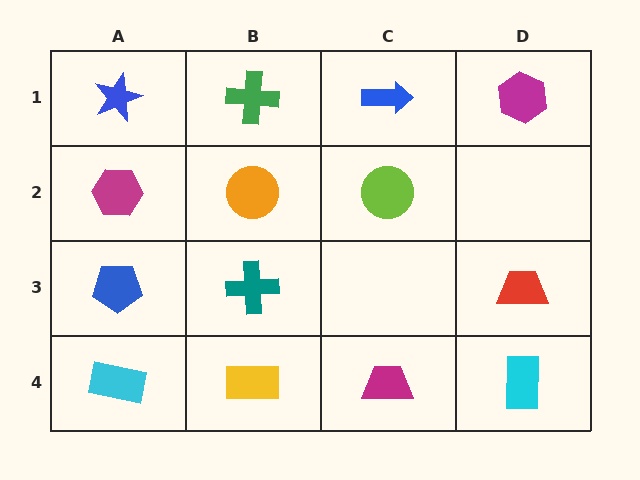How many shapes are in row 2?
3 shapes.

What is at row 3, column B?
A teal cross.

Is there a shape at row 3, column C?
No, that cell is empty.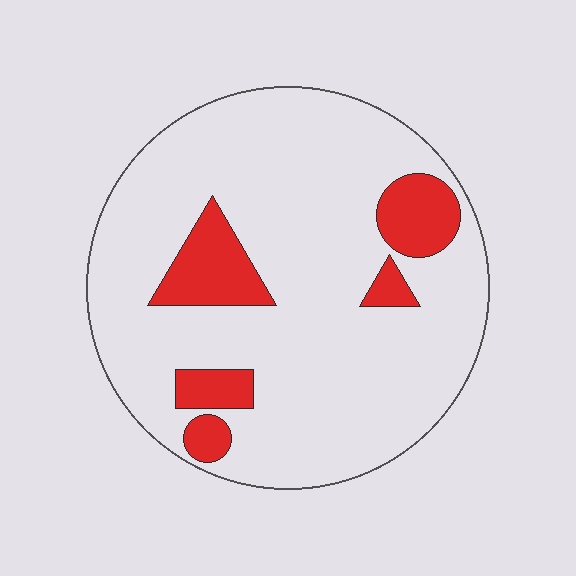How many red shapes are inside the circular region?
5.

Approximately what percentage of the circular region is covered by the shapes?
Approximately 15%.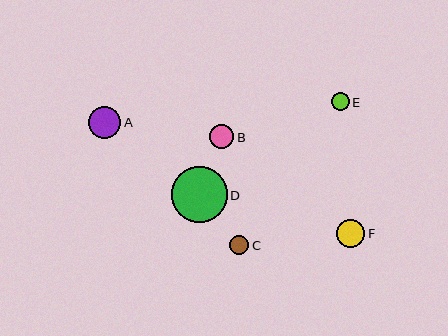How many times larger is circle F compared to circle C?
Circle F is approximately 1.5 times the size of circle C.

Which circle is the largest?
Circle D is the largest with a size of approximately 55 pixels.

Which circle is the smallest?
Circle E is the smallest with a size of approximately 18 pixels.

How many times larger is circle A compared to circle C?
Circle A is approximately 1.6 times the size of circle C.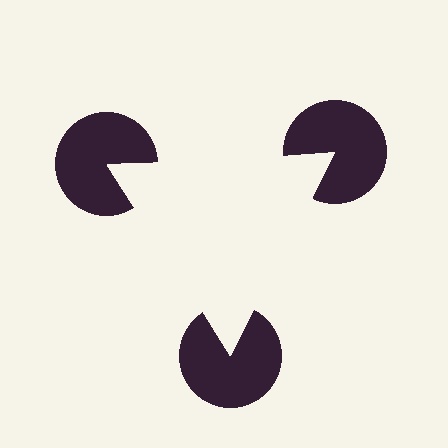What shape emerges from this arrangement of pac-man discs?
An illusory triangle — its edges are inferred from the aligned wedge cuts in the pac-man discs, not physically drawn.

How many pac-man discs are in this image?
There are 3 — one at each vertex of the illusory triangle.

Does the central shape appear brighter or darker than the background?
It typically appears slightly brighter than the background, even though no actual brightness change is drawn.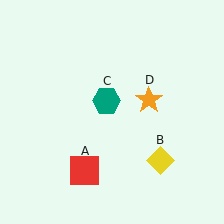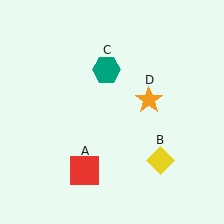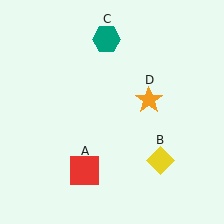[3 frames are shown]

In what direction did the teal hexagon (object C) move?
The teal hexagon (object C) moved up.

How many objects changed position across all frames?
1 object changed position: teal hexagon (object C).